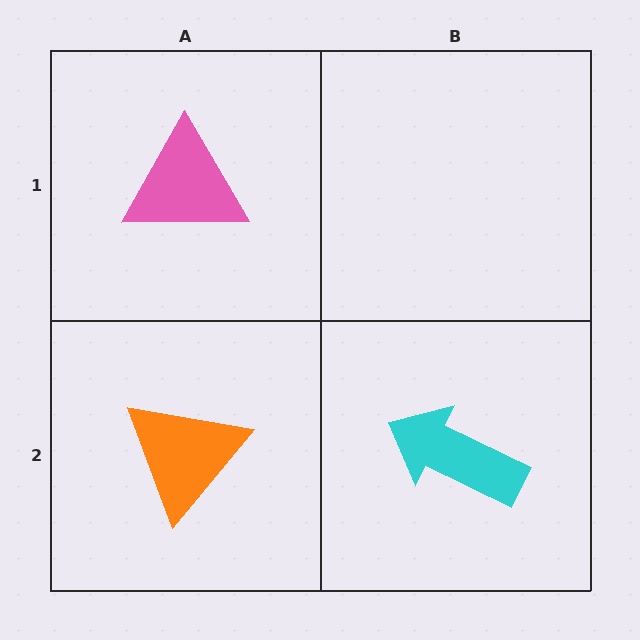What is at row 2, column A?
An orange triangle.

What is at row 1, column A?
A pink triangle.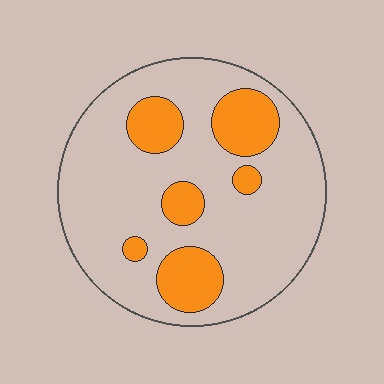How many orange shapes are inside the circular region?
6.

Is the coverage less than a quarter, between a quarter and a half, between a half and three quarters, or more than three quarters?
Less than a quarter.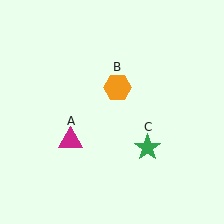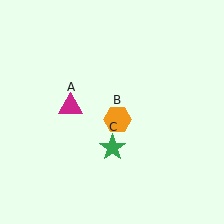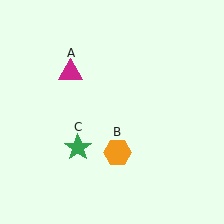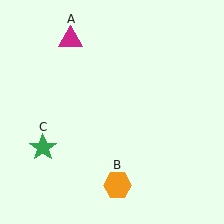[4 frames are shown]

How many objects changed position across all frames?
3 objects changed position: magenta triangle (object A), orange hexagon (object B), green star (object C).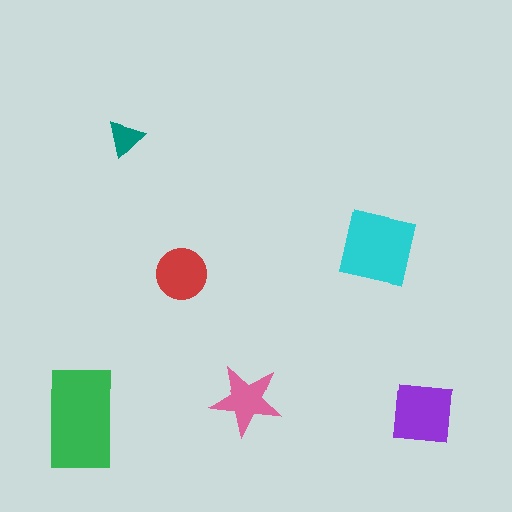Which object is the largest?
The green rectangle.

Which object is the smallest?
The teal triangle.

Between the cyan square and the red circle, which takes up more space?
The cyan square.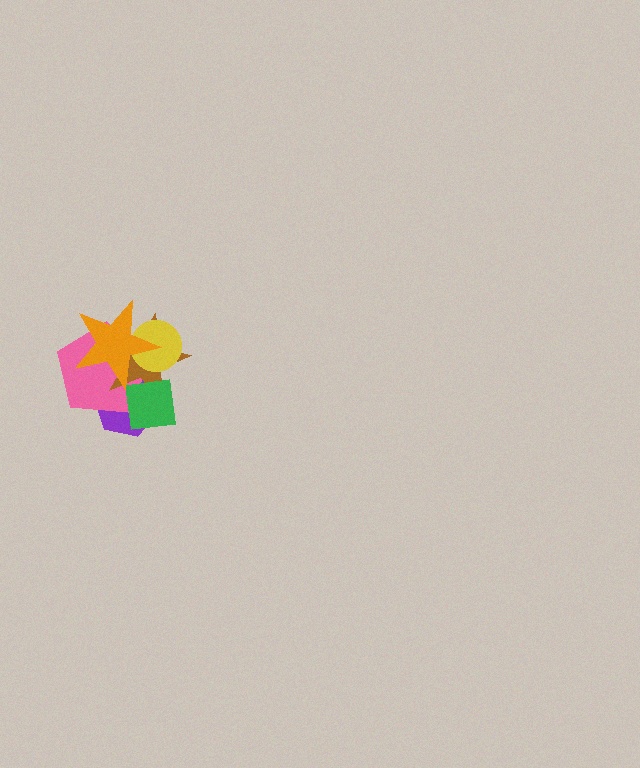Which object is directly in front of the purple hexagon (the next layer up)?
The pink pentagon is directly in front of the purple hexagon.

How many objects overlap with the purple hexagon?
4 objects overlap with the purple hexagon.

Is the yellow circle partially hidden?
Yes, it is partially covered by another shape.